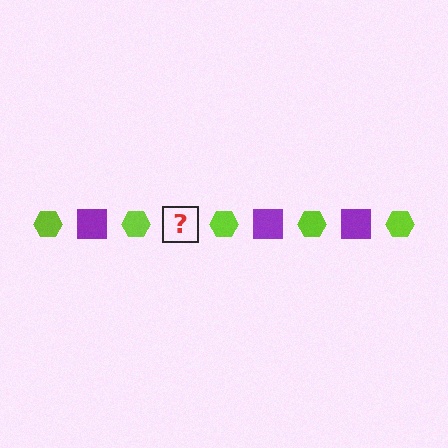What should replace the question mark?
The question mark should be replaced with a purple square.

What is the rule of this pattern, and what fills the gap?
The rule is that the pattern alternates between lime hexagon and purple square. The gap should be filled with a purple square.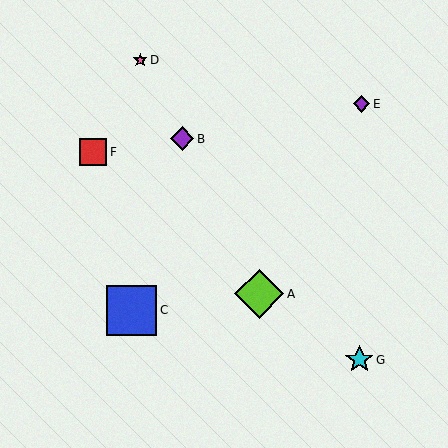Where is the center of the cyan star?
The center of the cyan star is at (359, 360).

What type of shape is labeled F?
Shape F is a red square.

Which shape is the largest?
The blue square (labeled C) is the largest.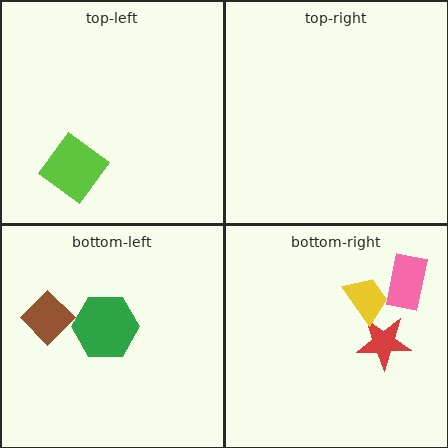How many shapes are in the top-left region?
1.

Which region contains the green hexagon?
The bottom-left region.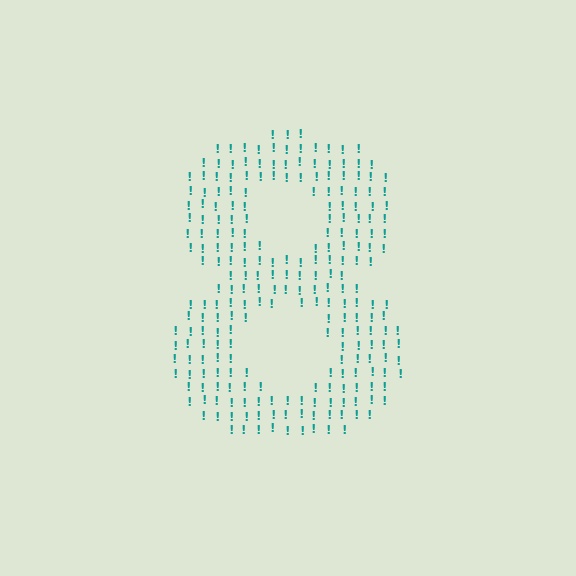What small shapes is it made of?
It is made of small exclamation marks.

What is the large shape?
The large shape is the digit 8.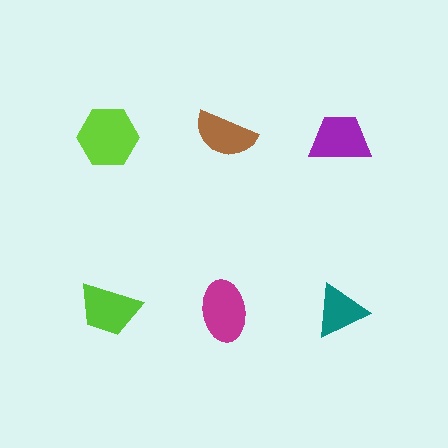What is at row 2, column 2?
A magenta ellipse.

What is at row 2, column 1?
A lime trapezoid.